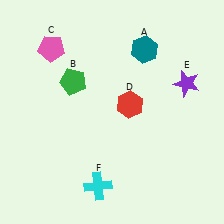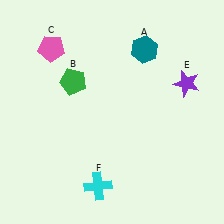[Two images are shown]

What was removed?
The red hexagon (D) was removed in Image 2.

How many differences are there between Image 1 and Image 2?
There is 1 difference between the two images.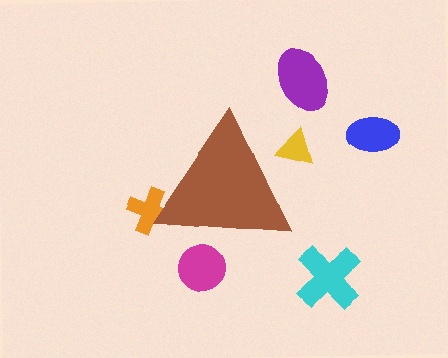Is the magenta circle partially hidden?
Yes, the magenta circle is partially hidden behind the brown triangle.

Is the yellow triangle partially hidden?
Yes, the yellow triangle is partially hidden behind the brown triangle.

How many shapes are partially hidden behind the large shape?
3 shapes are partially hidden.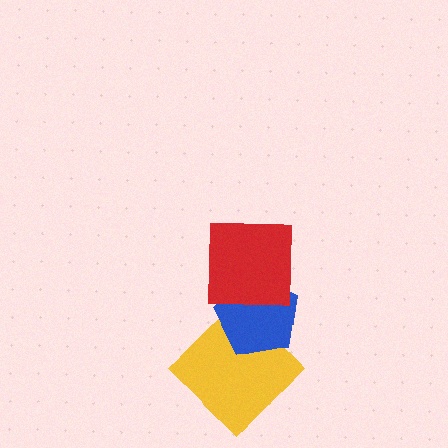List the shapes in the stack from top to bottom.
From top to bottom: the red square, the blue pentagon, the yellow diamond.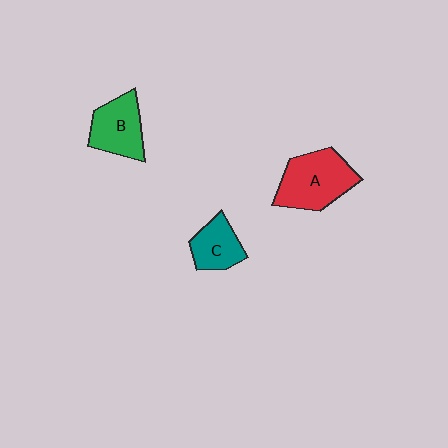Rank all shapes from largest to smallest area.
From largest to smallest: A (red), B (green), C (teal).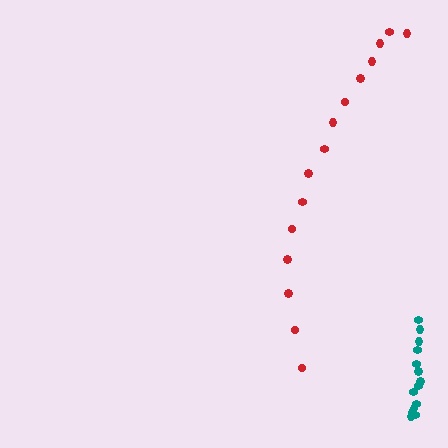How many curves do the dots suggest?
There are 2 distinct paths.